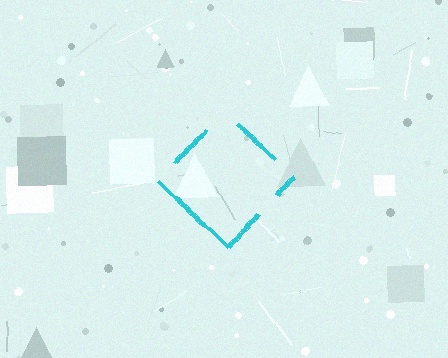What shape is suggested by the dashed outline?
The dashed outline suggests a diamond.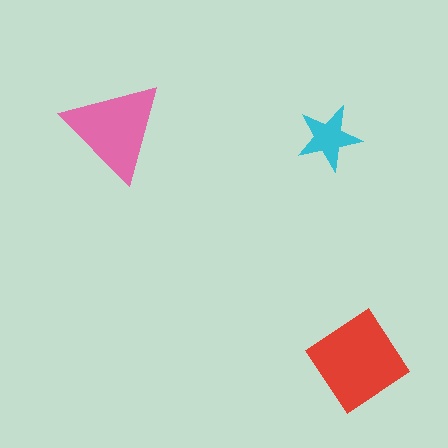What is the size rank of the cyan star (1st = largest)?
3rd.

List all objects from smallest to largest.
The cyan star, the pink triangle, the red diamond.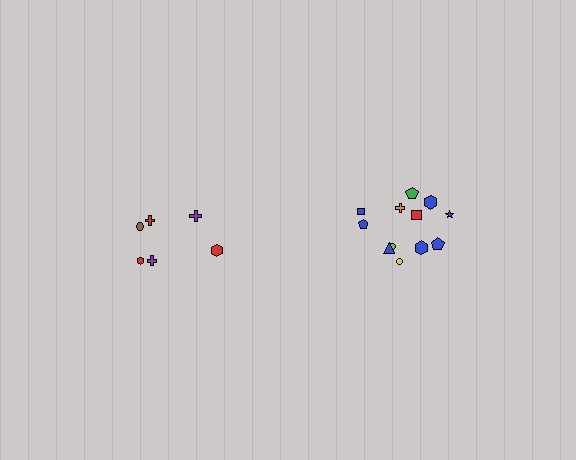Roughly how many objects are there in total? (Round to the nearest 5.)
Roughly 20 objects in total.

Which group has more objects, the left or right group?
The right group.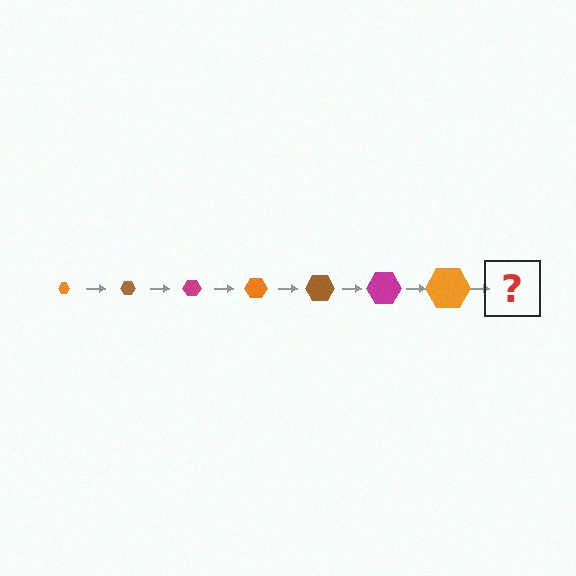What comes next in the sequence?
The next element should be a brown hexagon, larger than the previous one.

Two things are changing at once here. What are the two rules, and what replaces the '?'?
The two rules are that the hexagon grows larger each step and the color cycles through orange, brown, and magenta. The '?' should be a brown hexagon, larger than the previous one.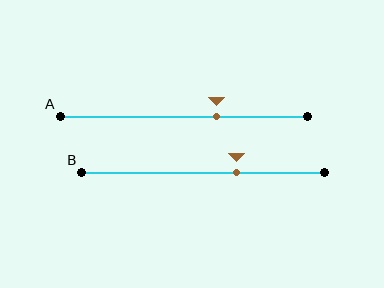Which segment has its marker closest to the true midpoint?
Segment A has its marker closest to the true midpoint.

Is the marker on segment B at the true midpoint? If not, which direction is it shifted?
No, the marker on segment B is shifted to the right by about 14% of the segment length.